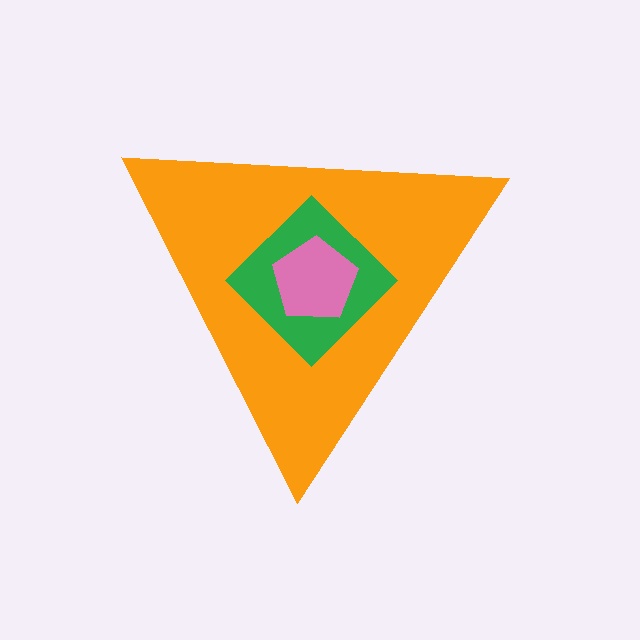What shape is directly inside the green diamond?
The pink pentagon.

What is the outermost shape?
The orange triangle.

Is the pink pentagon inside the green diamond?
Yes.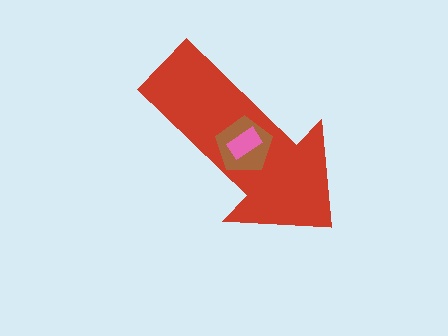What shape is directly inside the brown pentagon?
The pink rectangle.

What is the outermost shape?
The red arrow.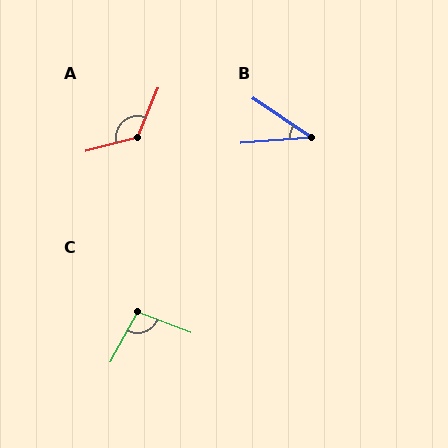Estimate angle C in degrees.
Approximately 97 degrees.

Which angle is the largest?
A, at approximately 127 degrees.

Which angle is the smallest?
B, at approximately 39 degrees.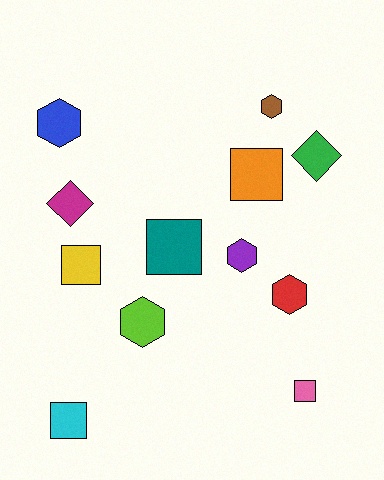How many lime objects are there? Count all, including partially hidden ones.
There is 1 lime object.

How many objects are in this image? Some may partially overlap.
There are 12 objects.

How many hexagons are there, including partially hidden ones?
There are 5 hexagons.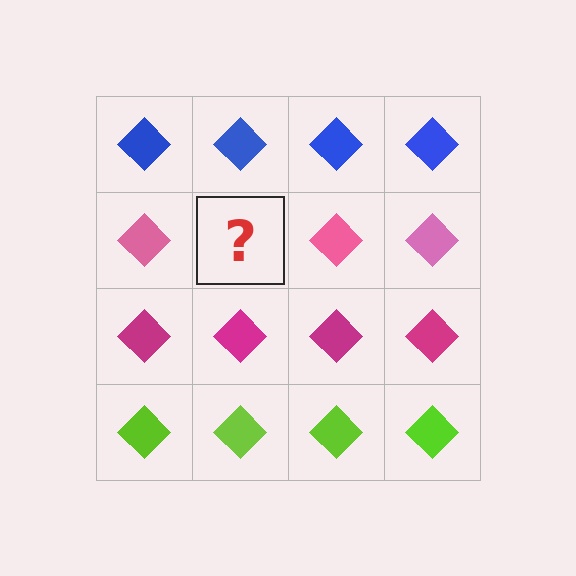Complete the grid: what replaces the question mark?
The question mark should be replaced with a pink diamond.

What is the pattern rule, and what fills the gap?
The rule is that each row has a consistent color. The gap should be filled with a pink diamond.